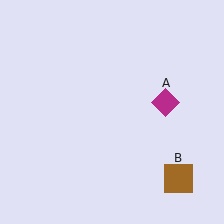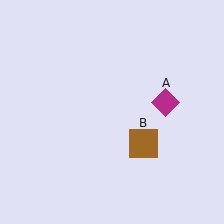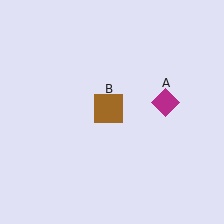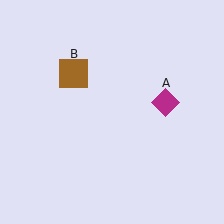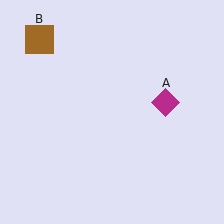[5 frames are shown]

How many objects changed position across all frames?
1 object changed position: brown square (object B).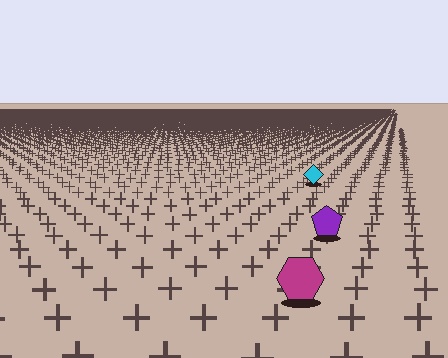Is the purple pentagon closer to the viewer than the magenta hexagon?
No. The magenta hexagon is closer — you can tell from the texture gradient: the ground texture is coarser near it.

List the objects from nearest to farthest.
From nearest to farthest: the magenta hexagon, the purple pentagon, the cyan diamond.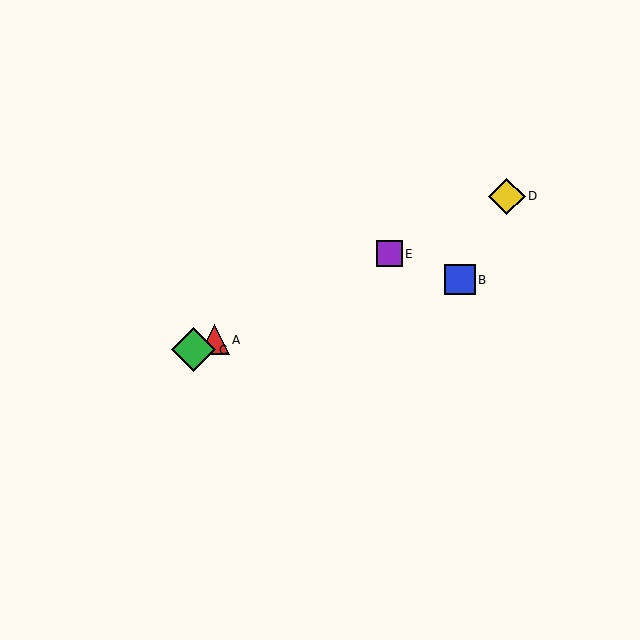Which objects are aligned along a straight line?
Objects A, C, D, E are aligned along a straight line.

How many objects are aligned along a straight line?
4 objects (A, C, D, E) are aligned along a straight line.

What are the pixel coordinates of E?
Object E is at (389, 254).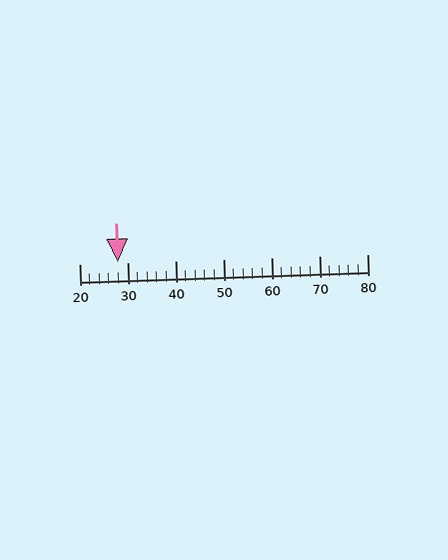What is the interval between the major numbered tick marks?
The major tick marks are spaced 10 units apart.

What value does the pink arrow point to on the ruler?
The pink arrow points to approximately 28.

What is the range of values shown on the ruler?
The ruler shows values from 20 to 80.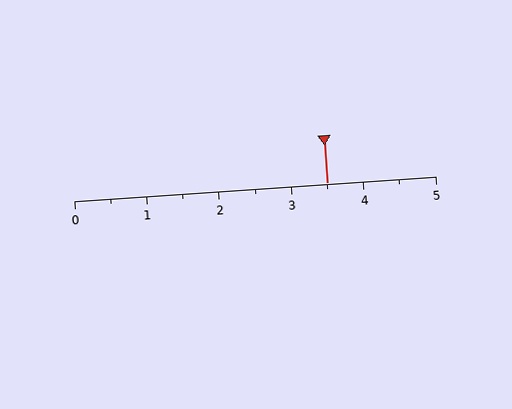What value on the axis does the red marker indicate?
The marker indicates approximately 3.5.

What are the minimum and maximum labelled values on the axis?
The axis runs from 0 to 5.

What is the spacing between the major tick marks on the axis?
The major ticks are spaced 1 apart.